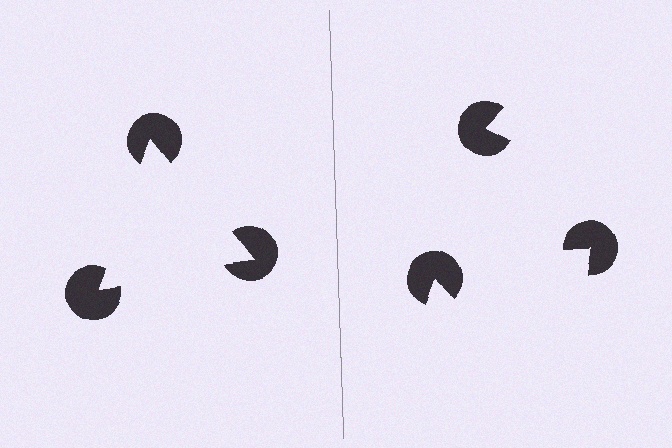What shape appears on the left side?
An illusory triangle.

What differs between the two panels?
The pac-man discs are positioned identically on both sides; only the wedge orientations differ. On the left they align to a triangle; on the right they are misaligned.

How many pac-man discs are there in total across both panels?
6 — 3 on each side.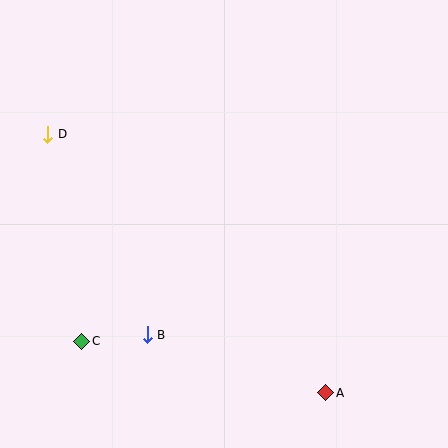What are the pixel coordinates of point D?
Point D is at (48, 134).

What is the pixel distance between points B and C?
The distance between B and C is 66 pixels.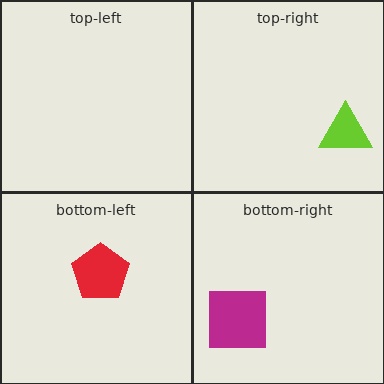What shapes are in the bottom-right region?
The magenta square.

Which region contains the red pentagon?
The bottom-left region.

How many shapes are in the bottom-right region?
1.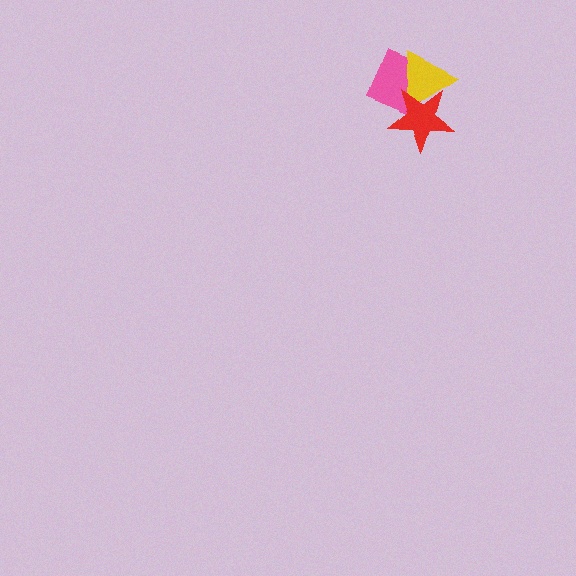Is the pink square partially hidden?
Yes, it is partially covered by another shape.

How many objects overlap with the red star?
2 objects overlap with the red star.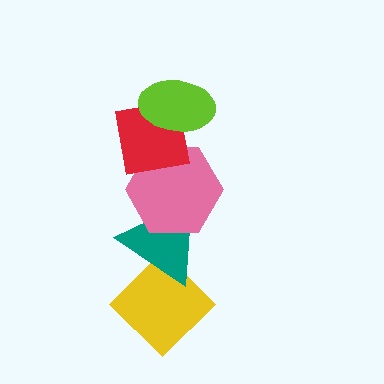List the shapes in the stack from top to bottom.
From top to bottom: the lime ellipse, the red square, the pink hexagon, the teal triangle, the yellow diamond.